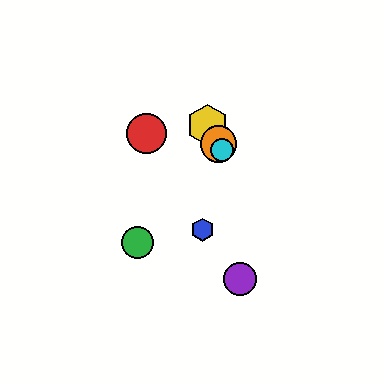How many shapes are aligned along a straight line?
3 shapes (the yellow hexagon, the orange circle, the cyan circle) are aligned along a straight line.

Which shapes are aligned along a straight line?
The yellow hexagon, the orange circle, the cyan circle are aligned along a straight line.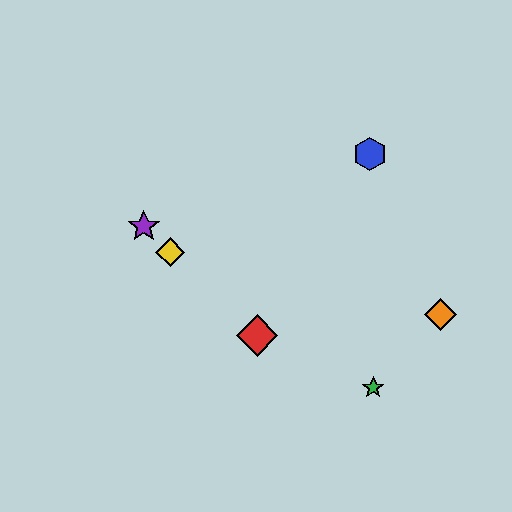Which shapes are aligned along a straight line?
The red diamond, the yellow diamond, the purple star are aligned along a straight line.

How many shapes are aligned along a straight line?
3 shapes (the red diamond, the yellow diamond, the purple star) are aligned along a straight line.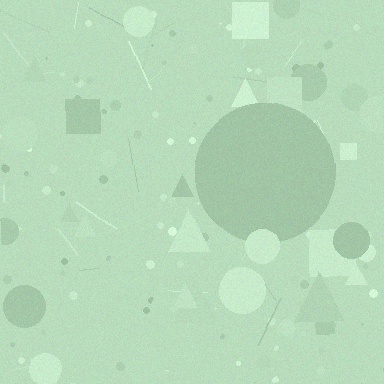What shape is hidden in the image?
A circle is hidden in the image.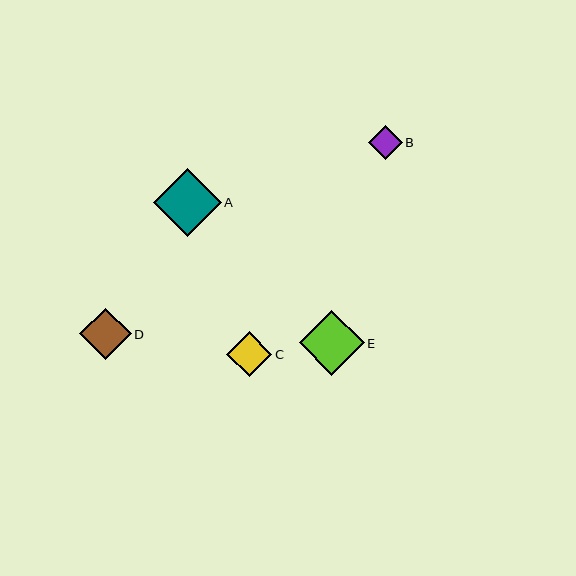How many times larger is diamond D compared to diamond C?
Diamond D is approximately 1.1 times the size of diamond C.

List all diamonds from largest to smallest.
From largest to smallest: A, E, D, C, B.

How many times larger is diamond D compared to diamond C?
Diamond D is approximately 1.1 times the size of diamond C.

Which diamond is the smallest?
Diamond B is the smallest with a size of approximately 34 pixels.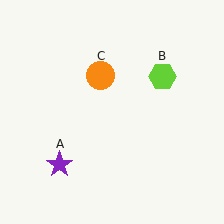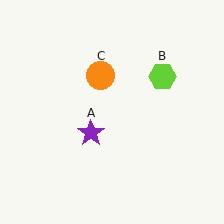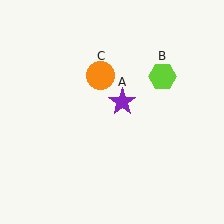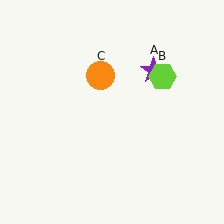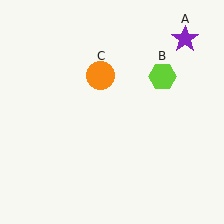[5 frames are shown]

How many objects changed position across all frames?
1 object changed position: purple star (object A).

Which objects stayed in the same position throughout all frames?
Lime hexagon (object B) and orange circle (object C) remained stationary.